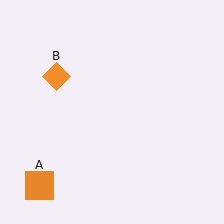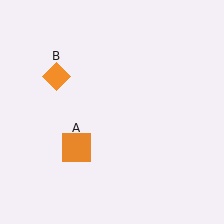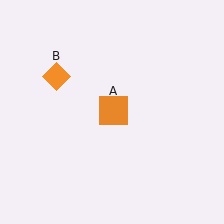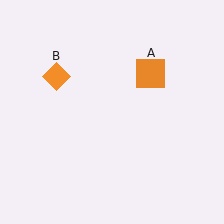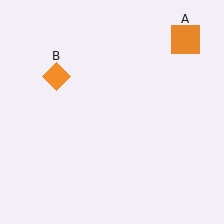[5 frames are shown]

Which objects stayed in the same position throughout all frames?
Orange diamond (object B) remained stationary.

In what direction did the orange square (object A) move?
The orange square (object A) moved up and to the right.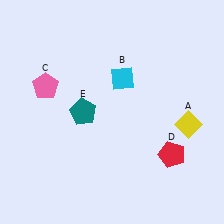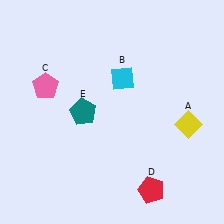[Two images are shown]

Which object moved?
The red pentagon (D) moved down.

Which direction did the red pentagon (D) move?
The red pentagon (D) moved down.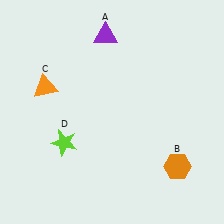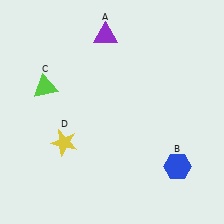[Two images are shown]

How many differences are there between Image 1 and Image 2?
There are 3 differences between the two images.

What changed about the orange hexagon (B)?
In Image 1, B is orange. In Image 2, it changed to blue.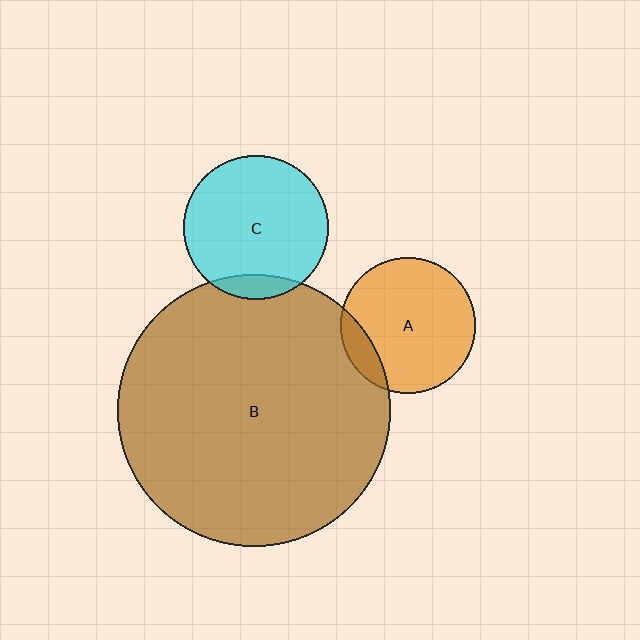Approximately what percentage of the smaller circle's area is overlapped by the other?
Approximately 10%.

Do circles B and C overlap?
Yes.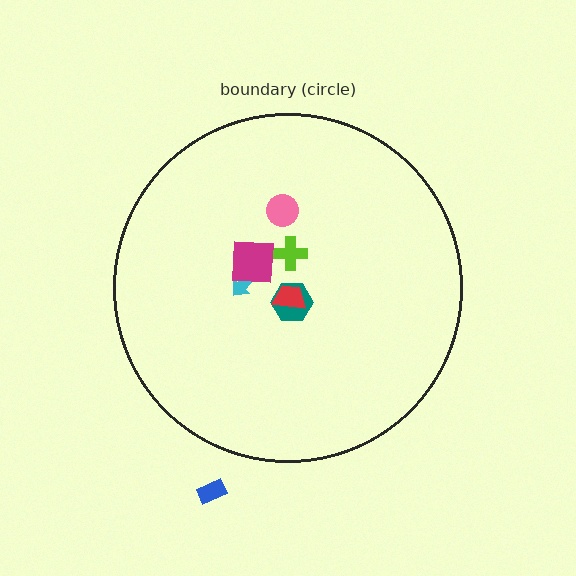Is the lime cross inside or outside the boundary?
Inside.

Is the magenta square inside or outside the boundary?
Inside.